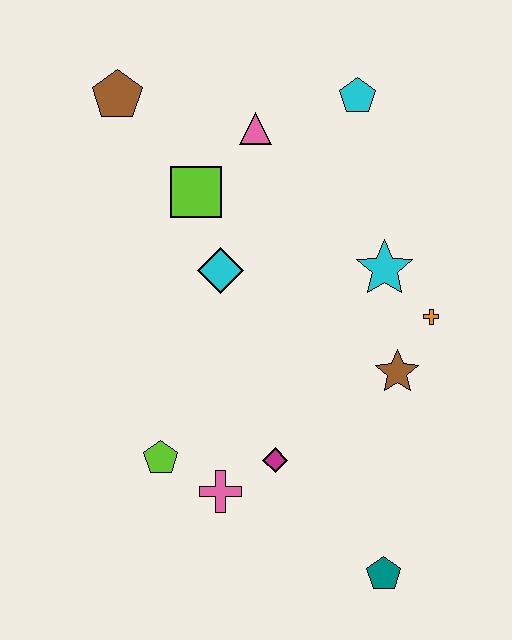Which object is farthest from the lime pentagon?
The cyan pentagon is farthest from the lime pentagon.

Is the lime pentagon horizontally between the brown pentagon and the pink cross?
Yes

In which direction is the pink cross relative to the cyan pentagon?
The pink cross is below the cyan pentagon.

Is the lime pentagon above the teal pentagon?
Yes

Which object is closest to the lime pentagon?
The pink cross is closest to the lime pentagon.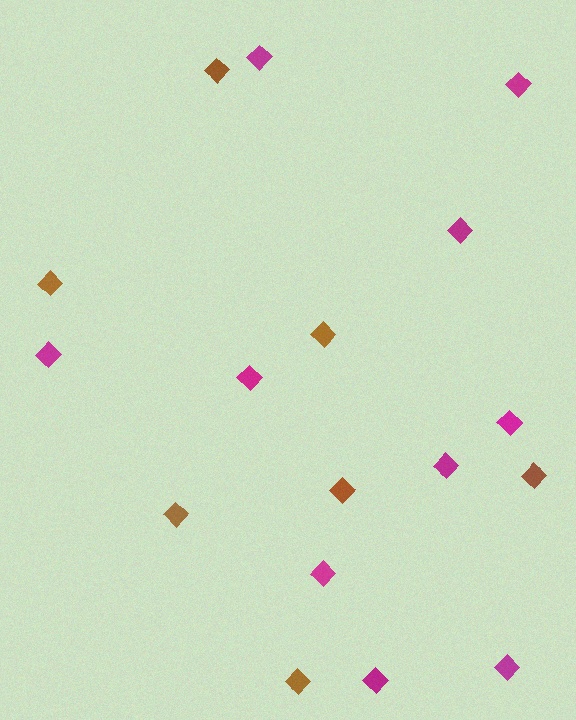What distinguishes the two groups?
There are 2 groups: one group of magenta diamonds (10) and one group of brown diamonds (7).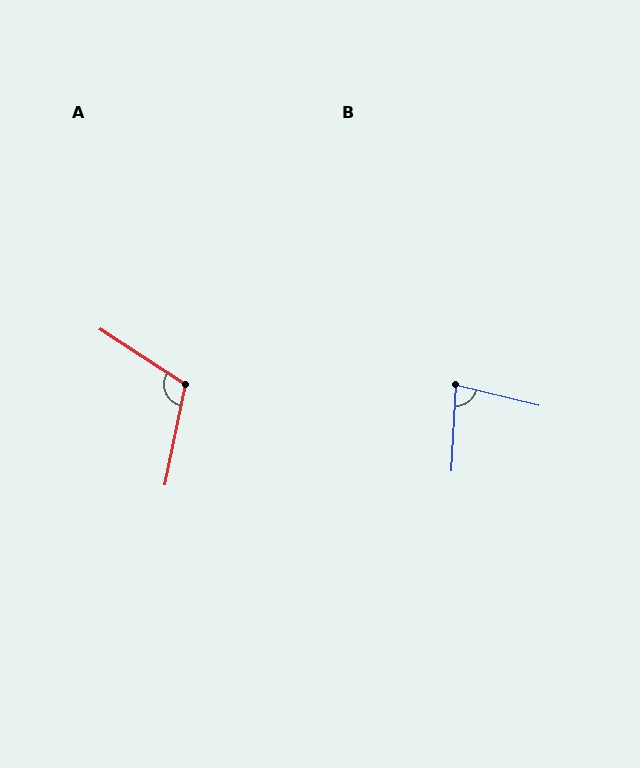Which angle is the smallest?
B, at approximately 79 degrees.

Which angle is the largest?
A, at approximately 112 degrees.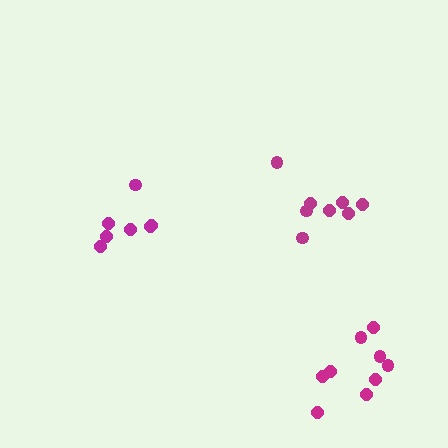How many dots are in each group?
Group 1: 7 dots, Group 2: 9 dots, Group 3: 8 dots (24 total).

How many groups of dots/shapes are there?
There are 3 groups.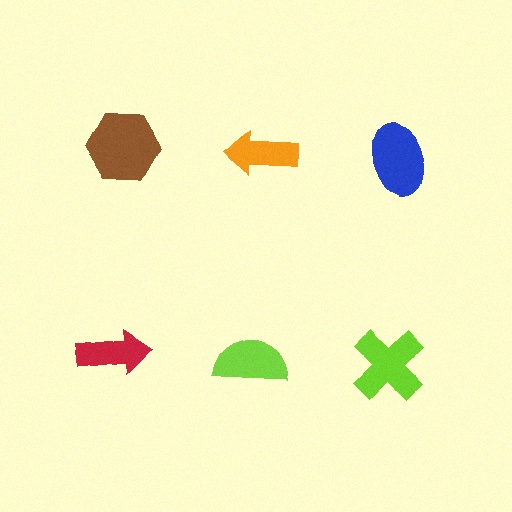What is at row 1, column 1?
A brown hexagon.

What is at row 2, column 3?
A lime cross.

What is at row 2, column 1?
A red arrow.